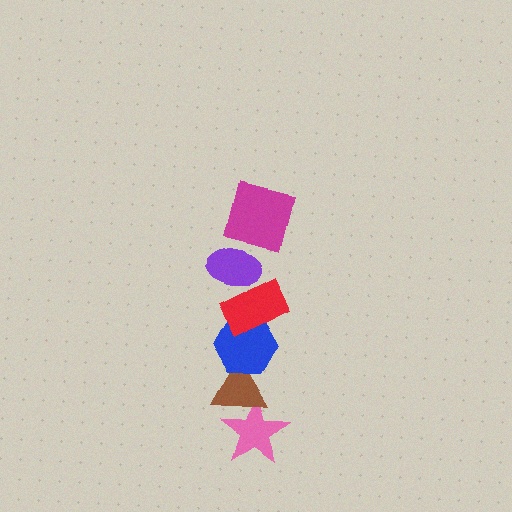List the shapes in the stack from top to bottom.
From top to bottom: the magenta square, the purple ellipse, the red rectangle, the blue hexagon, the brown triangle, the pink star.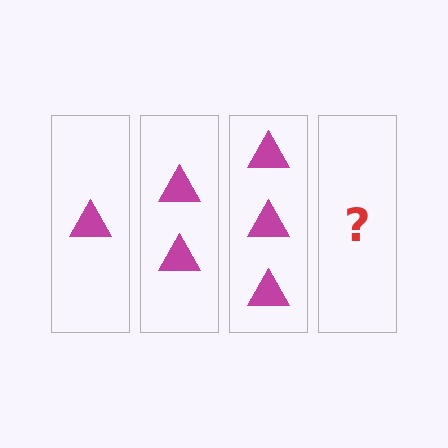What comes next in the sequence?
The next element should be 4 triangles.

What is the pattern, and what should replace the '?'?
The pattern is that each step adds one more triangle. The '?' should be 4 triangles.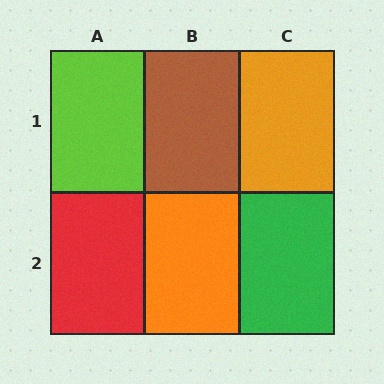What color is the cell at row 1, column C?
Orange.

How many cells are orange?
2 cells are orange.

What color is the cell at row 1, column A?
Lime.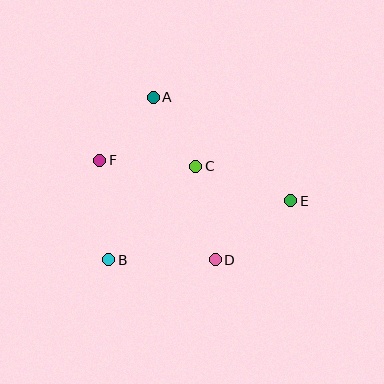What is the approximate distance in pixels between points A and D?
The distance between A and D is approximately 174 pixels.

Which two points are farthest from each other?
Points E and F are farthest from each other.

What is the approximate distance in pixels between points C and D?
The distance between C and D is approximately 95 pixels.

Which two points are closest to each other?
Points A and C are closest to each other.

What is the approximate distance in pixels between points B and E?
The distance between B and E is approximately 191 pixels.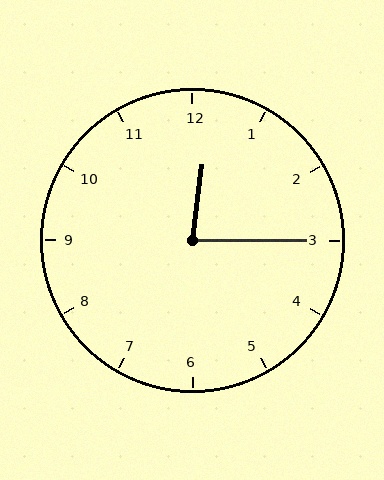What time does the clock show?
12:15.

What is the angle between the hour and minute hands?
Approximately 82 degrees.